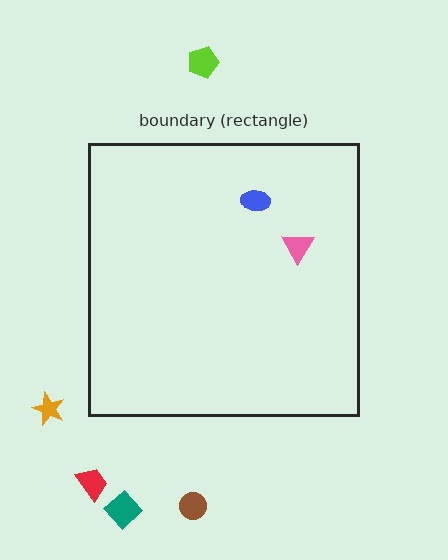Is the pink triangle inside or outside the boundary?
Inside.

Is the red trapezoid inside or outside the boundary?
Outside.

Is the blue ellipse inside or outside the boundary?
Inside.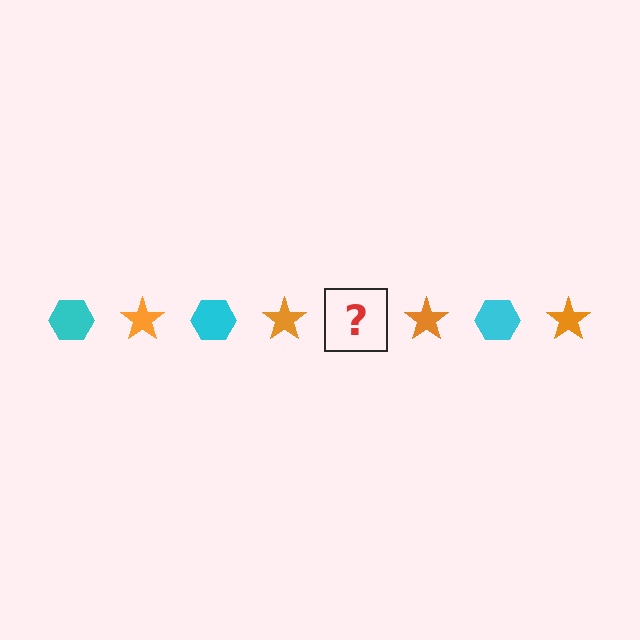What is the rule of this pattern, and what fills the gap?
The rule is that the pattern alternates between cyan hexagon and orange star. The gap should be filled with a cyan hexagon.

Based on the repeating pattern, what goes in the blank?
The blank should be a cyan hexagon.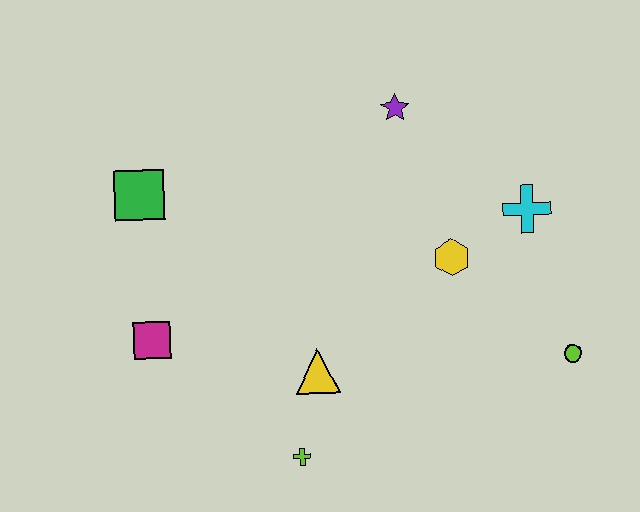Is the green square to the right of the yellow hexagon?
No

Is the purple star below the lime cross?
No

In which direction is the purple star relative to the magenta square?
The purple star is to the right of the magenta square.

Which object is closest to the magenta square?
The green square is closest to the magenta square.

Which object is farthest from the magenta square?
The lime circle is farthest from the magenta square.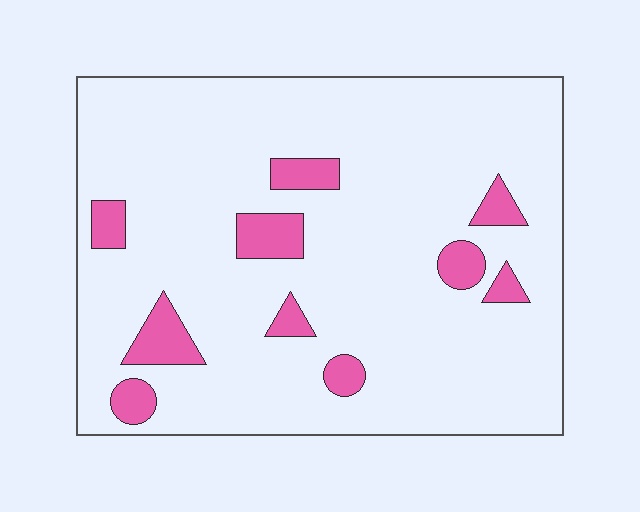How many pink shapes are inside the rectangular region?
10.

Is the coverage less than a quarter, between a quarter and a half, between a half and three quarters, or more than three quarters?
Less than a quarter.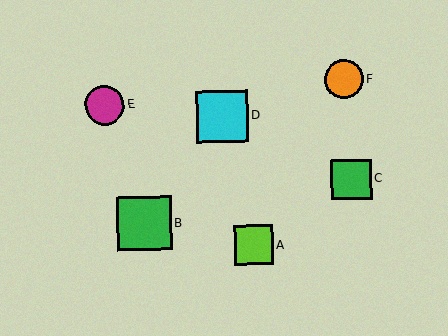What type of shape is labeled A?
Shape A is a lime square.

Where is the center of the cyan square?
The center of the cyan square is at (222, 116).